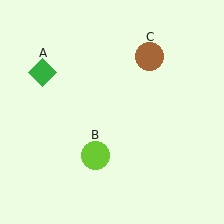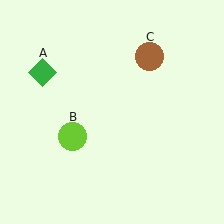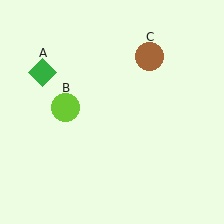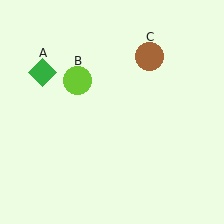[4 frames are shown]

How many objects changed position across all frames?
1 object changed position: lime circle (object B).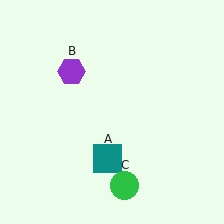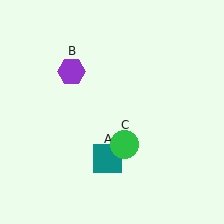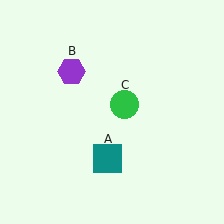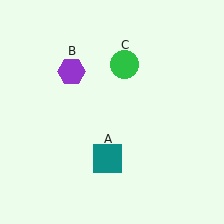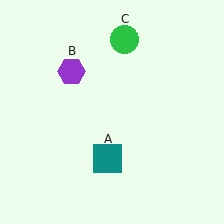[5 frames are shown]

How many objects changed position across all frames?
1 object changed position: green circle (object C).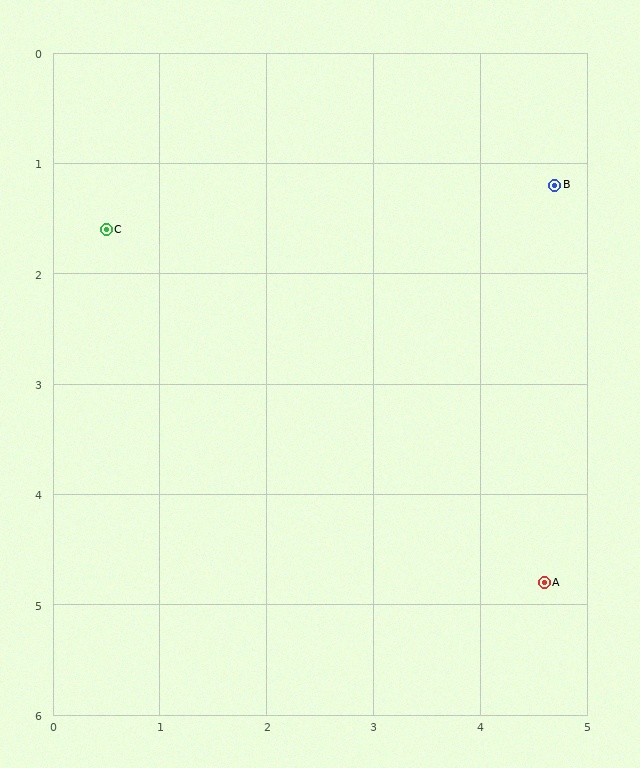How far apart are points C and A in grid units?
Points C and A are about 5.2 grid units apart.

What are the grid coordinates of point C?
Point C is at approximately (0.5, 1.6).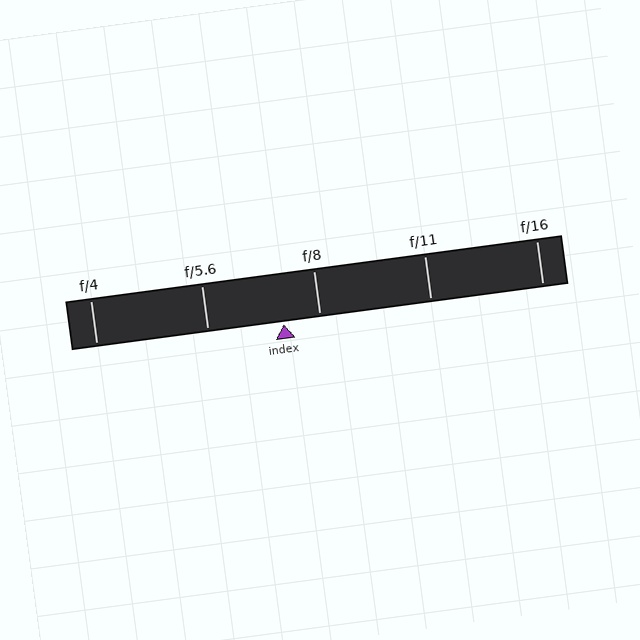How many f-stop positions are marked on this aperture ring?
There are 5 f-stop positions marked.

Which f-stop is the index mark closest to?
The index mark is closest to f/8.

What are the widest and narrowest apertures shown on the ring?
The widest aperture shown is f/4 and the narrowest is f/16.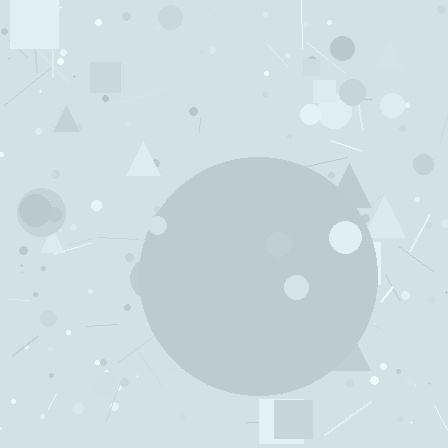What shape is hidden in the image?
A circle is hidden in the image.